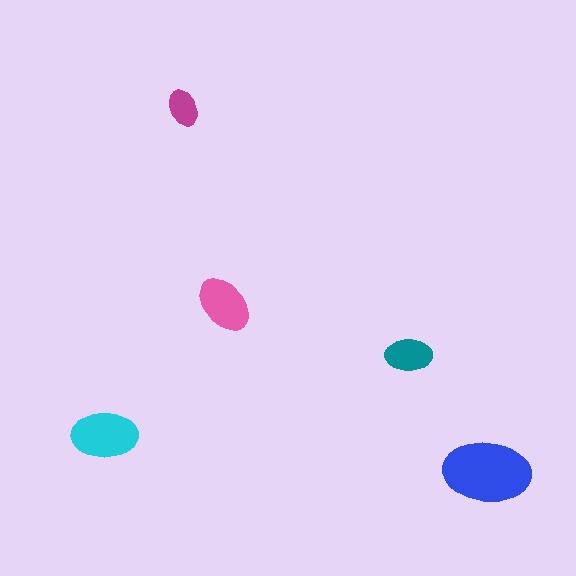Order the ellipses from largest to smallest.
the blue one, the cyan one, the pink one, the teal one, the magenta one.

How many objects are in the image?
There are 5 objects in the image.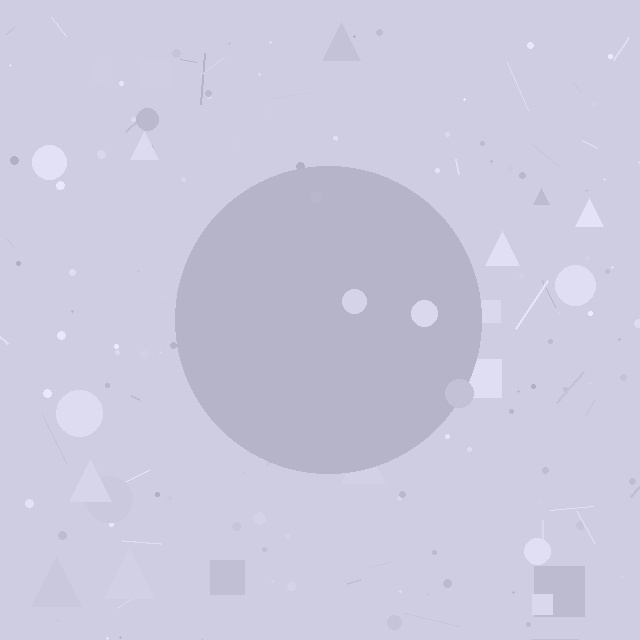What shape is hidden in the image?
A circle is hidden in the image.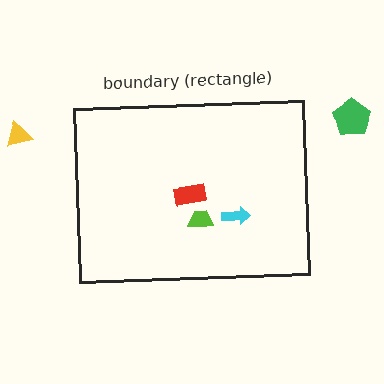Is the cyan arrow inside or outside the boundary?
Inside.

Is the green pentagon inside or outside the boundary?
Outside.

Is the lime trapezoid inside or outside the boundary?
Inside.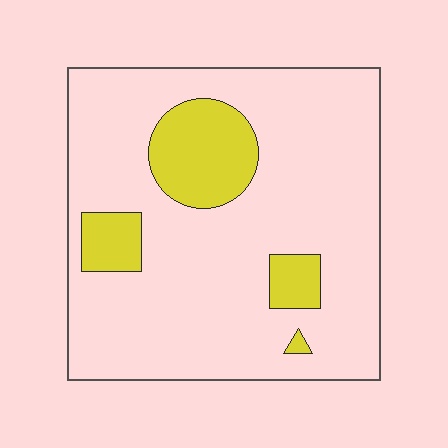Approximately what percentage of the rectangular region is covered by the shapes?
Approximately 15%.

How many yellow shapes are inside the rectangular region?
4.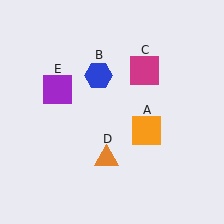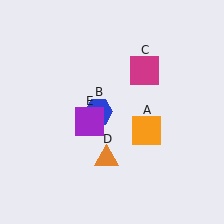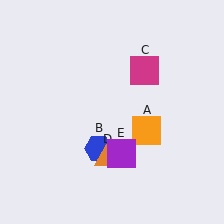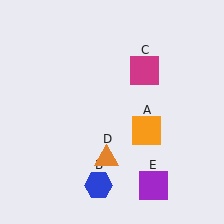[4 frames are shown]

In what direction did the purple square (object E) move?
The purple square (object E) moved down and to the right.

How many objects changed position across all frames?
2 objects changed position: blue hexagon (object B), purple square (object E).